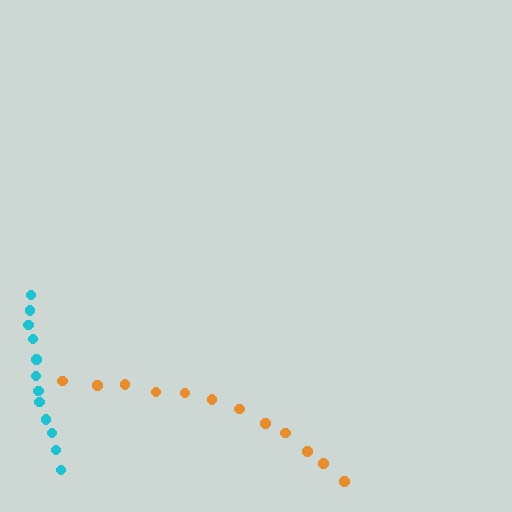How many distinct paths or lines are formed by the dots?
There are 2 distinct paths.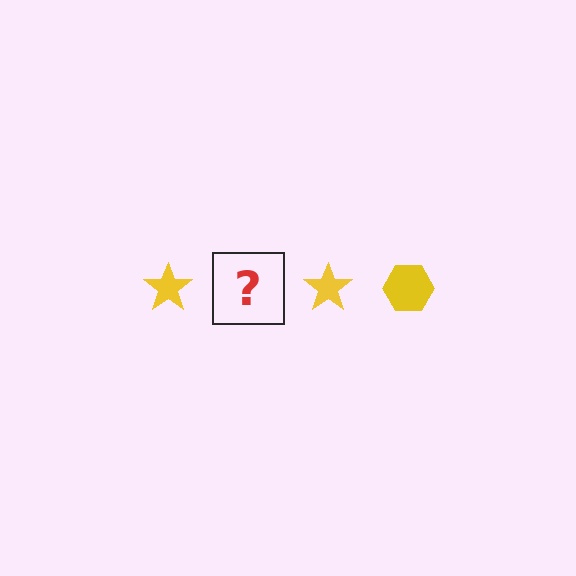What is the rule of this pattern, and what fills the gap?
The rule is that the pattern cycles through star, hexagon shapes in yellow. The gap should be filled with a yellow hexagon.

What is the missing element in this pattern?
The missing element is a yellow hexagon.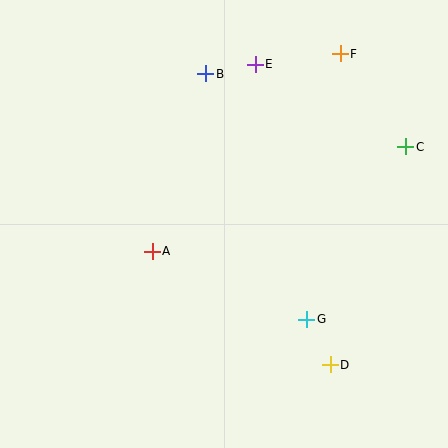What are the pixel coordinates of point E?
Point E is at (255, 64).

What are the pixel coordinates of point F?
Point F is at (340, 54).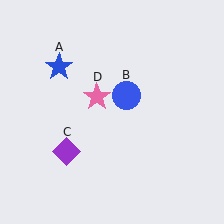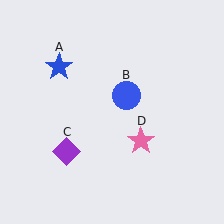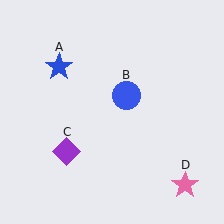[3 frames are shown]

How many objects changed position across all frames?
1 object changed position: pink star (object D).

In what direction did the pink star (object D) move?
The pink star (object D) moved down and to the right.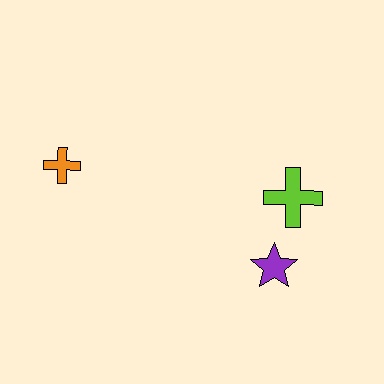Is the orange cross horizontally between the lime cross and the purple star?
No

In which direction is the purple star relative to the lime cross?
The purple star is below the lime cross.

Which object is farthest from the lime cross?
The orange cross is farthest from the lime cross.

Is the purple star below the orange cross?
Yes